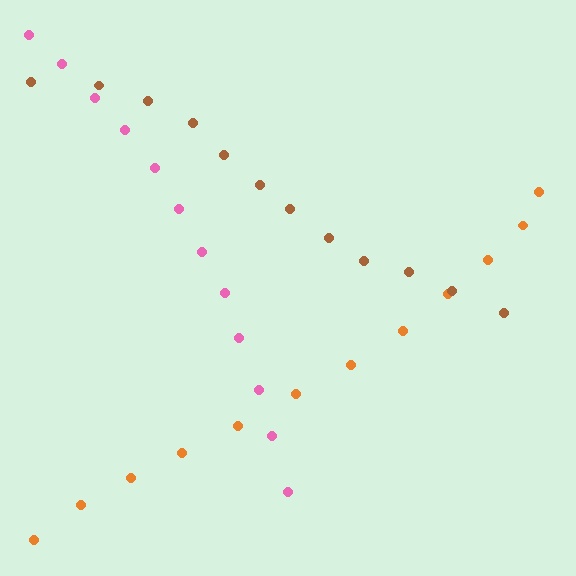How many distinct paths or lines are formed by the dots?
There are 3 distinct paths.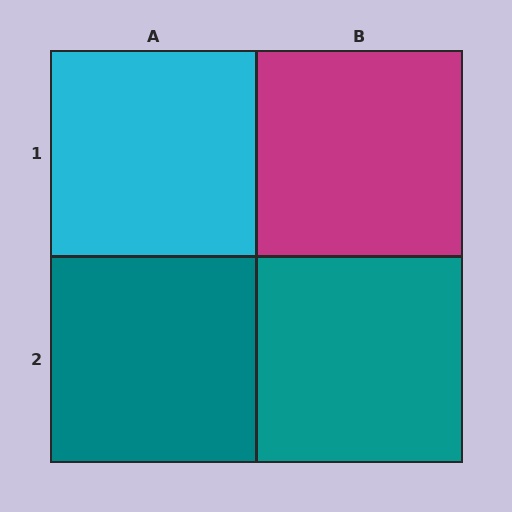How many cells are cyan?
1 cell is cyan.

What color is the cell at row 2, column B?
Teal.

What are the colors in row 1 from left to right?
Cyan, magenta.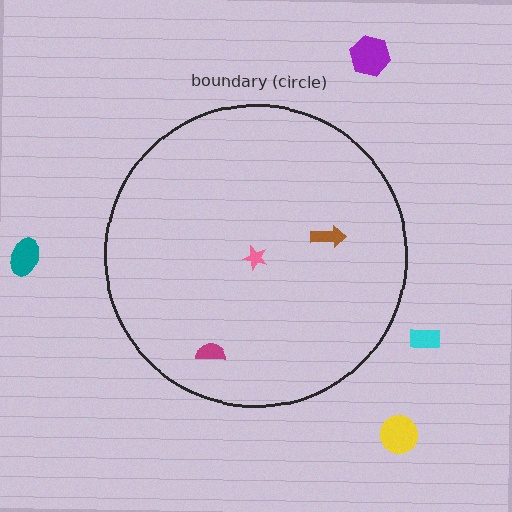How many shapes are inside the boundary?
3 inside, 4 outside.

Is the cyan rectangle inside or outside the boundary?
Outside.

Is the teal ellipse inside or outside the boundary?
Outside.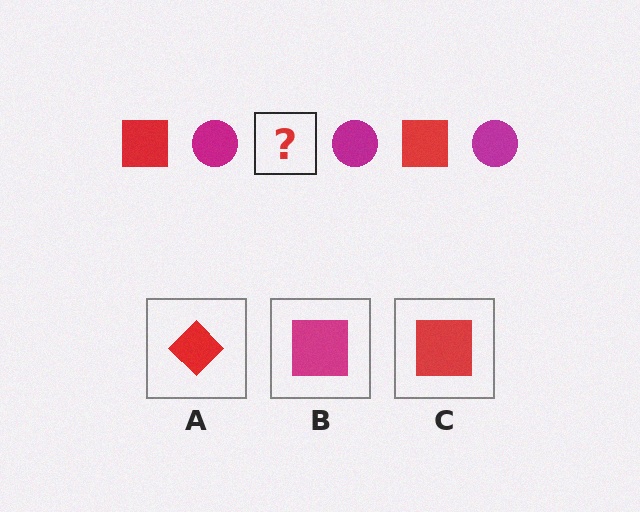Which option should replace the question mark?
Option C.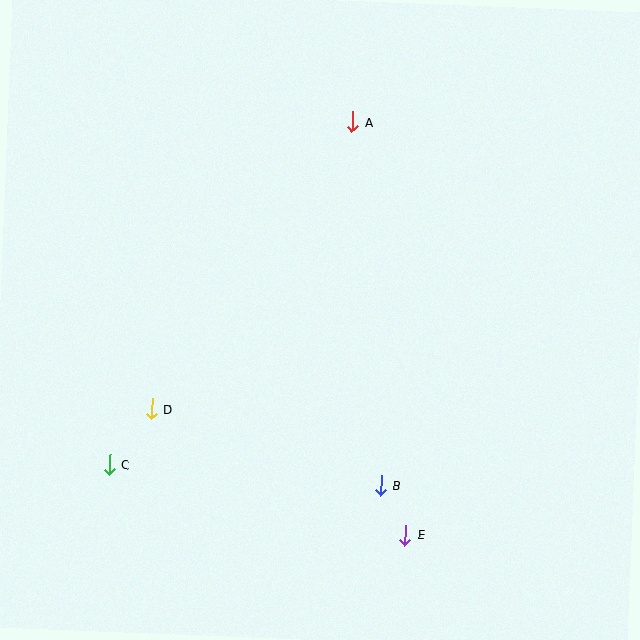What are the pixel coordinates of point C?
Point C is at (109, 465).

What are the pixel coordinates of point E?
Point E is at (405, 535).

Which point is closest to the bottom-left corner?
Point C is closest to the bottom-left corner.